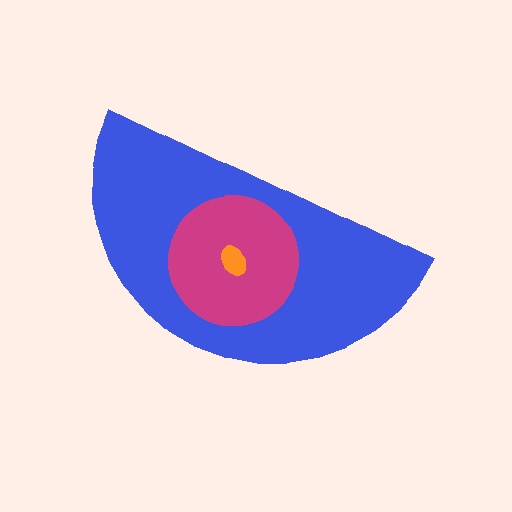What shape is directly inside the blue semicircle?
The magenta circle.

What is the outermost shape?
The blue semicircle.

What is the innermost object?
The orange ellipse.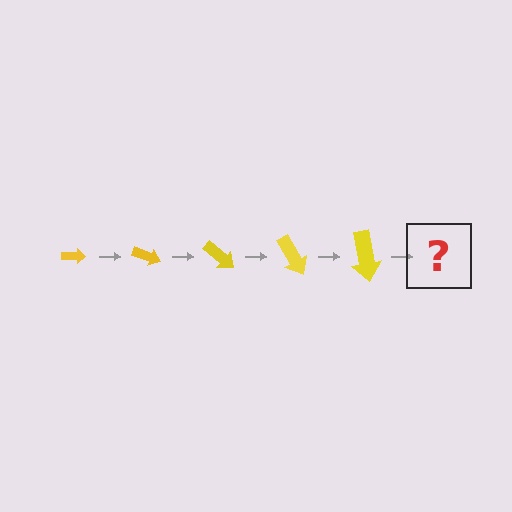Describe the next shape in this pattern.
It should be an arrow, larger than the previous one and rotated 100 degrees from the start.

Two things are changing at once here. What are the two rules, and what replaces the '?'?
The two rules are that the arrow grows larger each step and it rotates 20 degrees each step. The '?' should be an arrow, larger than the previous one and rotated 100 degrees from the start.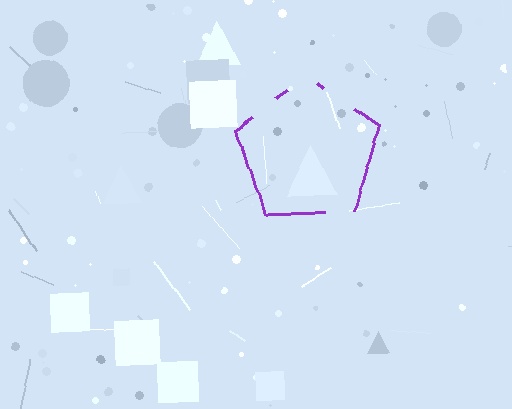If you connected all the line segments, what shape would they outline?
They would outline a pentagon.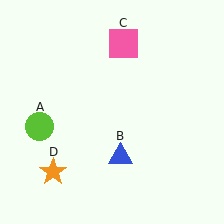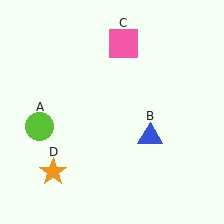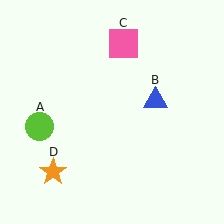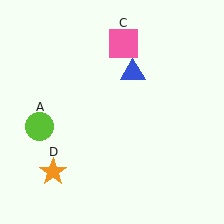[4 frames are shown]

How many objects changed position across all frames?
1 object changed position: blue triangle (object B).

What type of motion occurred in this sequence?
The blue triangle (object B) rotated counterclockwise around the center of the scene.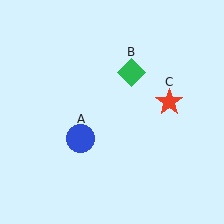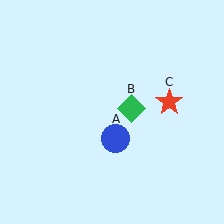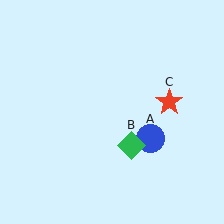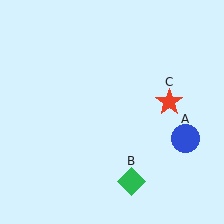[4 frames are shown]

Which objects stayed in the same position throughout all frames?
Red star (object C) remained stationary.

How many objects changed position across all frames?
2 objects changed position: blue circle (object A), green diamond (object B).